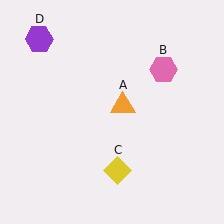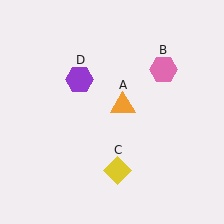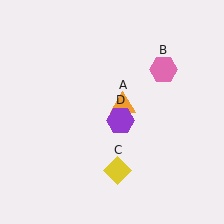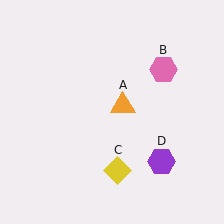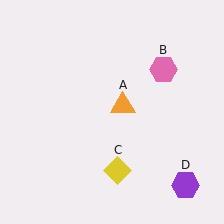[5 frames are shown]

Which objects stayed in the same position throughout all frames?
Orange triangle (object A) and pink hexagon (object B) and yellow diamond (object C) remained stationary.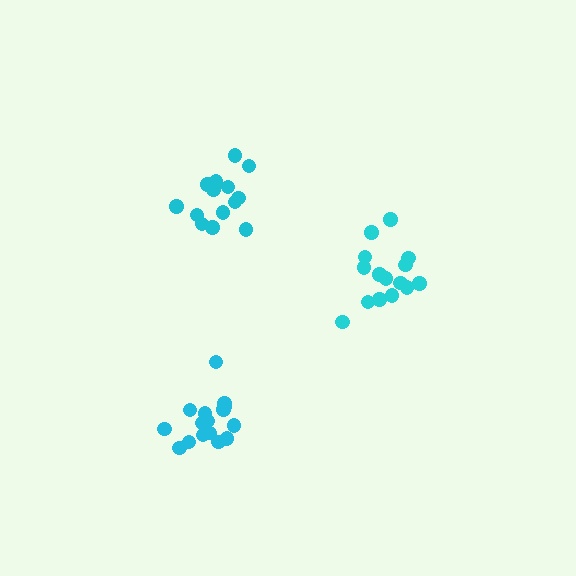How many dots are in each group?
Group 1: 14 dots, Group 2: 15 dots, Group 3: 16 dots (45 total).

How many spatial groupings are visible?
There are 3 spatial groupings.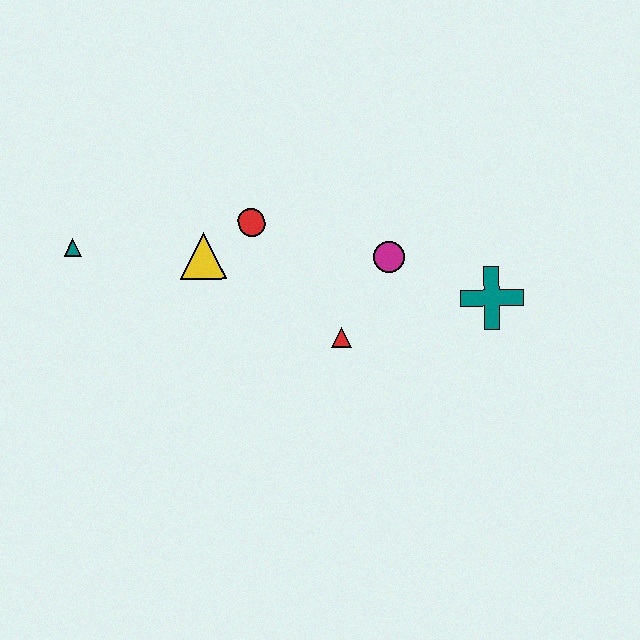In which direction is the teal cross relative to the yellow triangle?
The teal cross is to the right of the yellow triangle.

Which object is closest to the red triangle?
The magenta circle is closest to the red triangle.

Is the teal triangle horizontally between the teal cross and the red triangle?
No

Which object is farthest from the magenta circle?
The teal triangle is farthest from the magenta circle.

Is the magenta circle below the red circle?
Yes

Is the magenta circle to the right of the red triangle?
Yes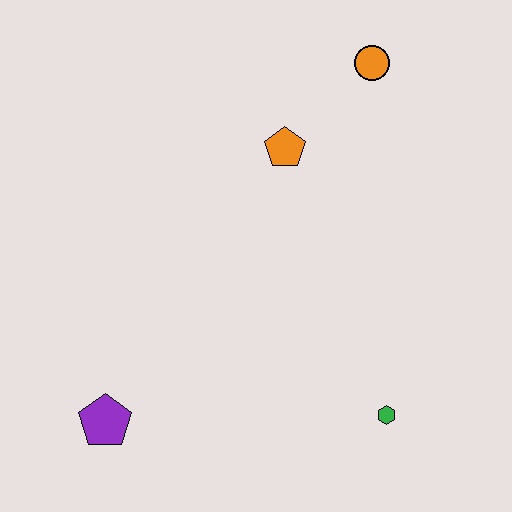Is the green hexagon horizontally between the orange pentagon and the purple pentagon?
No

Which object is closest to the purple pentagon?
The green hexagon is closest to the purple pentagon.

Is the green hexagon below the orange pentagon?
Yes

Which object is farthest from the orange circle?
The purple pentagon is farthest from the orange circle.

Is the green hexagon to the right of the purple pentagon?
Yes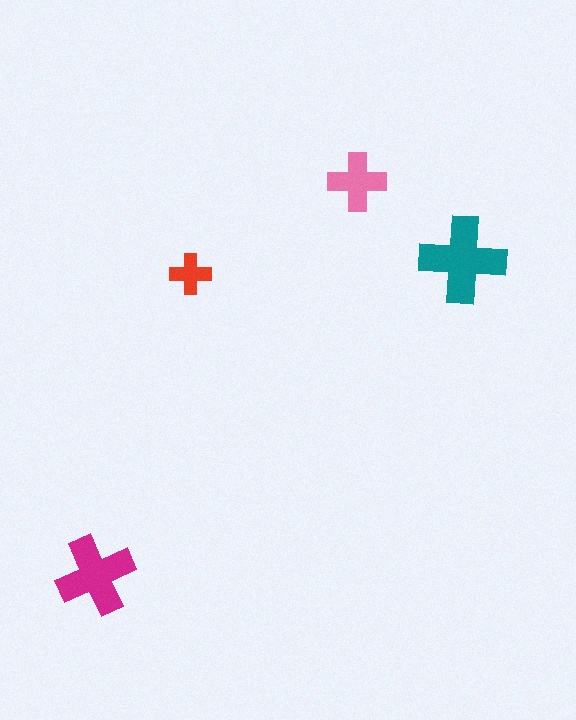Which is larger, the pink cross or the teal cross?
The teal one.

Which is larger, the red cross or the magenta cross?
The magenta one.